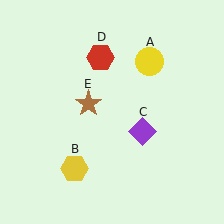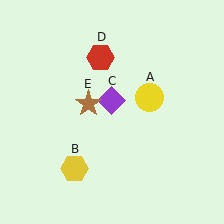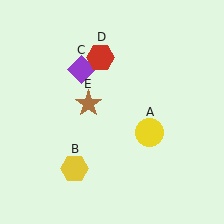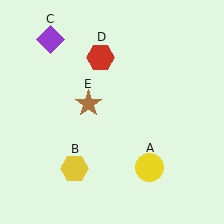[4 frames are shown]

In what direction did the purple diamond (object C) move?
The purple diamond (object C) moved up and to the left.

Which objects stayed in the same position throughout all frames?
Yellow hexagon (object B) and red hexagon (object D) and brown star (object E) remained stationary.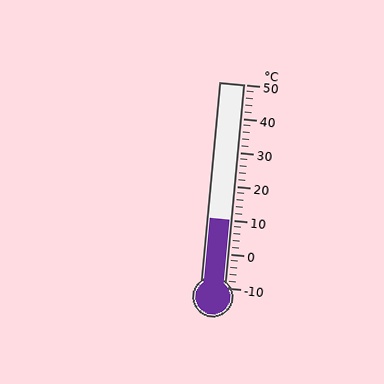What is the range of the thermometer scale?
The thermometer scale ranges from -10°C to 50°C.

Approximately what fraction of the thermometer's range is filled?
The thermometer is filled to approximately 35% of its range.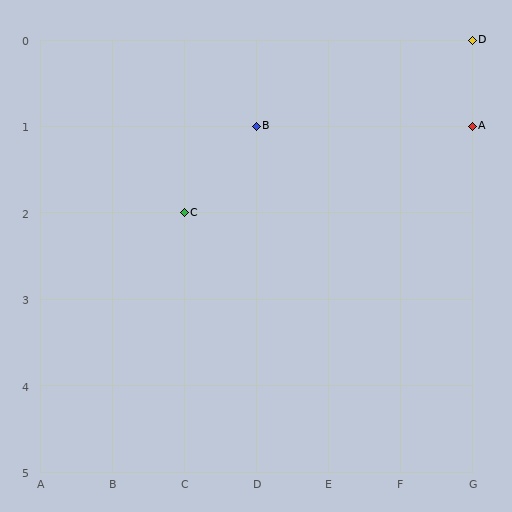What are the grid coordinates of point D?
Point D is at grid coordinates (G, 0).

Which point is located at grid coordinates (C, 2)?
Point C is at (C, 2).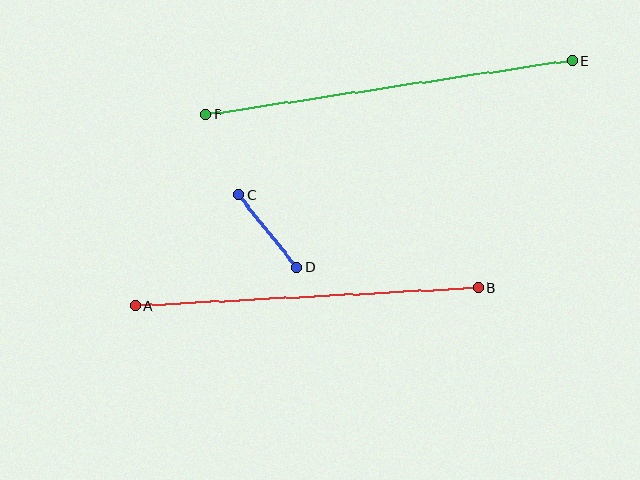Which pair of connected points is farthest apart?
Points E and F are farthest apart.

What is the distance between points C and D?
The distance is approximately 92 pixels.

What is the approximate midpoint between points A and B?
The midpoint is at approximately (307, 297) pixels.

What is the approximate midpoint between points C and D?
The midpoint is at approximately (267, 231) pixels.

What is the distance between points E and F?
The distance is approximately 371 pixels.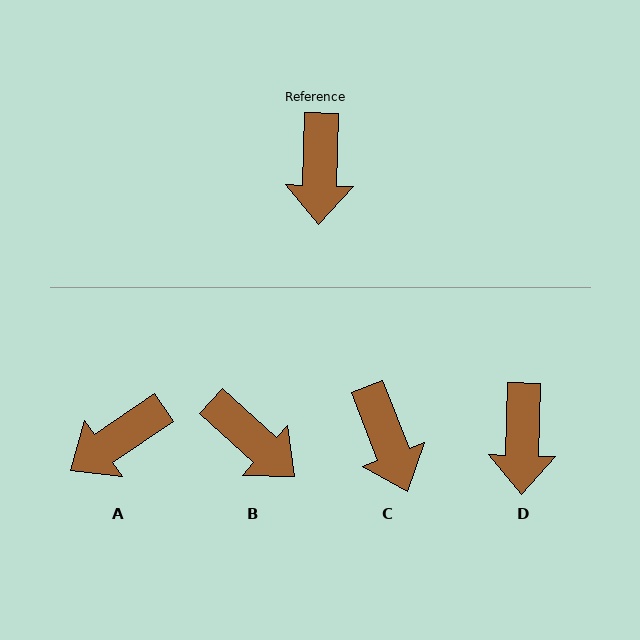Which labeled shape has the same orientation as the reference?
D.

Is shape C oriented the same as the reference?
No, it is off by about 23 degrees.